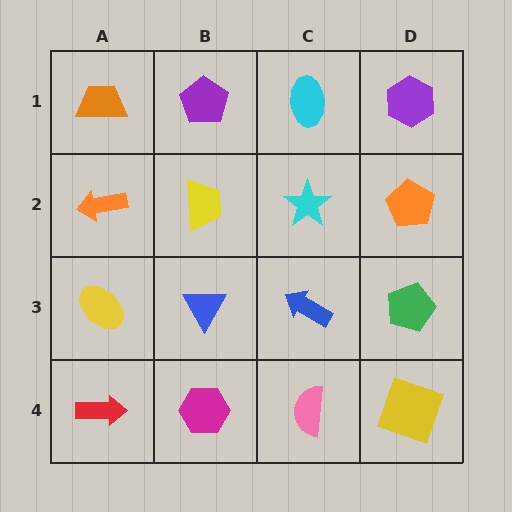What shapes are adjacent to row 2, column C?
A cyan ellipse (row 1, column C), a blue arrow (row 3, column C), a yellow trapezoid (row 2, column B), an orange pentagon (row 2, column D).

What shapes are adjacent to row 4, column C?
A blue arrow (row 3, column C), a magenta hexagon (row 4, column B), a yellow square (row 4, column D).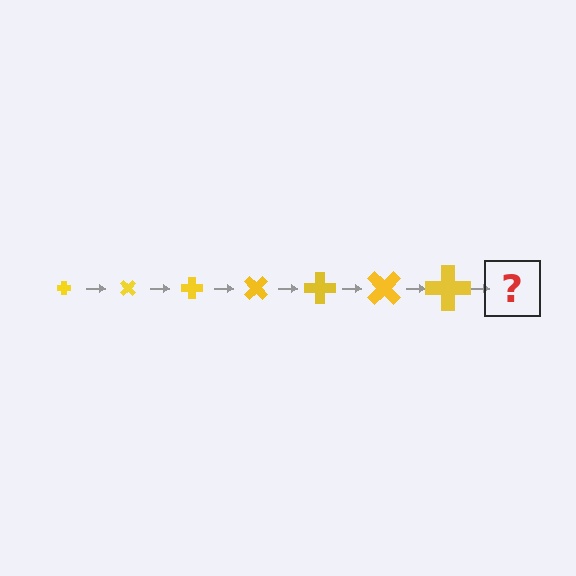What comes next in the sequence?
The next element should be a cross, larger than the previous one and rotated 315 degrees from the start.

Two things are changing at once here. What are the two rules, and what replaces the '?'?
The two rules are that the cross grows larger each step and it rotates 45 degrees each step. The '?' should be a cross, larger than the previous one and rotated 315 degrees from the start.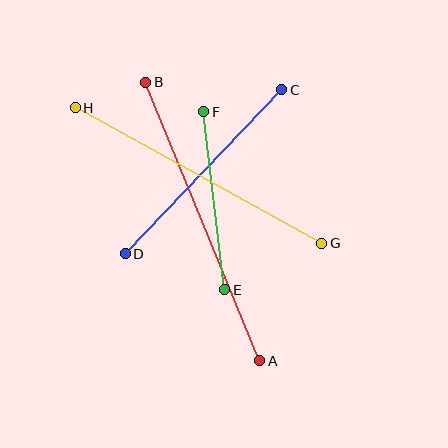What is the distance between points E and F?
The distance is approximately 179 pixels.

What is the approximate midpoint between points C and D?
The midpoint is at approximately (203, 172) pixels.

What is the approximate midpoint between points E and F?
The midpoint is at approximately (214, 201) pixels.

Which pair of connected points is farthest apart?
Points A and B are farthest apart.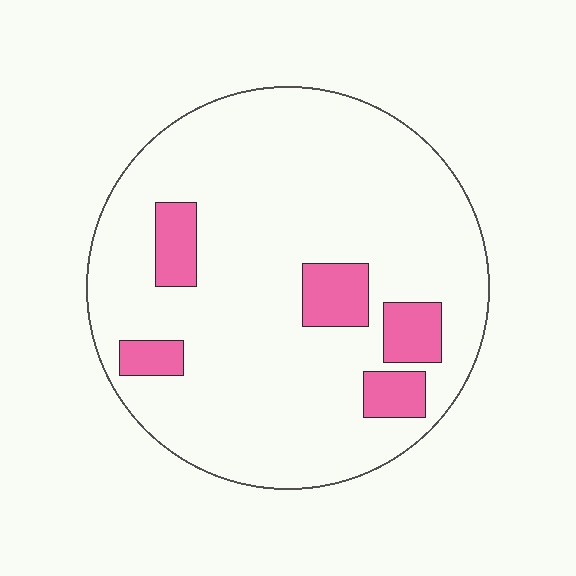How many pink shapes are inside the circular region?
5.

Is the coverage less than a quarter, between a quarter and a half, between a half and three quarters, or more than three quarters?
Less than a quarter.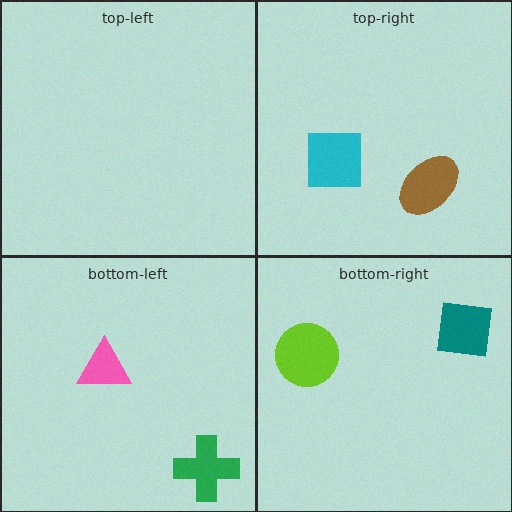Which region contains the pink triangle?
The bottom-left region.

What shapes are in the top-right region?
The cyan square, the brown ellipse.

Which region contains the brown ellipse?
The top-right region.